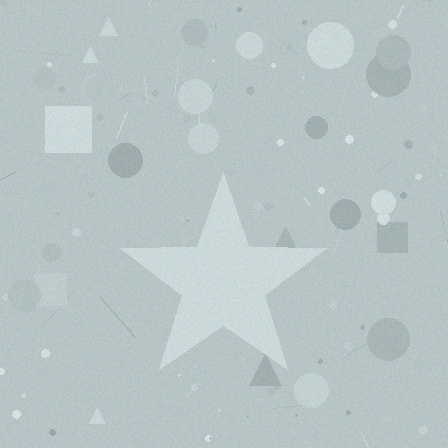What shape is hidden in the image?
A star is hidden in the image.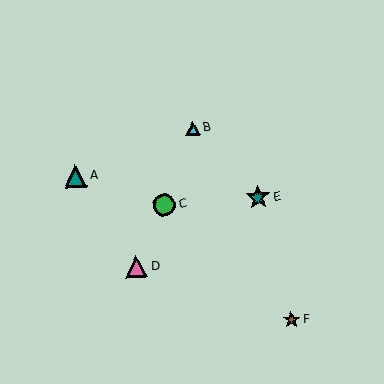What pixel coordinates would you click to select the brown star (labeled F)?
Click at (292, 320) to select the brown star F.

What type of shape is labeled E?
Shape E is a teal star.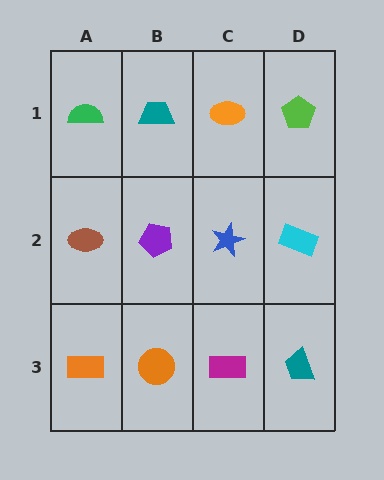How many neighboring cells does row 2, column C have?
4.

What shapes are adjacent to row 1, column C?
A blue star (row 2, column C), a teal trapezoid (row 1, column B), a lime pentagon (row 1, column D).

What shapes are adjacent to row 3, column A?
A brown ellipse (row 2, column A), an orange circle (row 3, column B).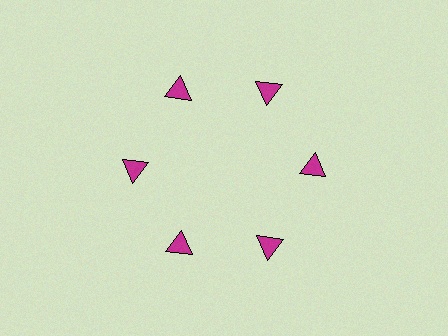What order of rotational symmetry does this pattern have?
This pattern has 6-fold rotational symmetry.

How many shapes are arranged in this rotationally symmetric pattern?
There are 6 shapes, arranged in 6 groups of 1.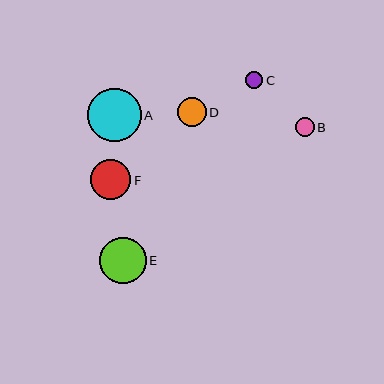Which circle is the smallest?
Circle C is the smallest with a size of approximately 17 pixels.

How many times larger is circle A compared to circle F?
Circle A is approximately 1.3 times the size of circle F.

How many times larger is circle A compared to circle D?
Circle A is approximately 1.8 times the size of circle D.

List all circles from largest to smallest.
From largest to smallest: A, E, F, D, B, C.